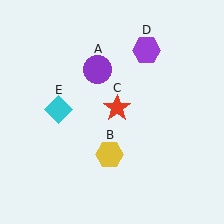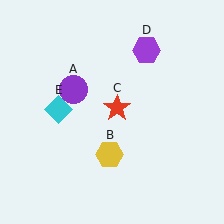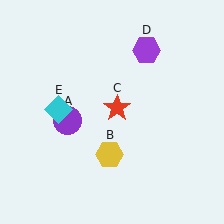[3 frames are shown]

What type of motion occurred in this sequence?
The purple circle (object A) rotated counterclockwise around the center of the scene.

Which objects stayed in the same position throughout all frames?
Yellow hexagon (object B) and red star (object C) and purple hexagon (object D) and cyan diamond (object E) remained stationary.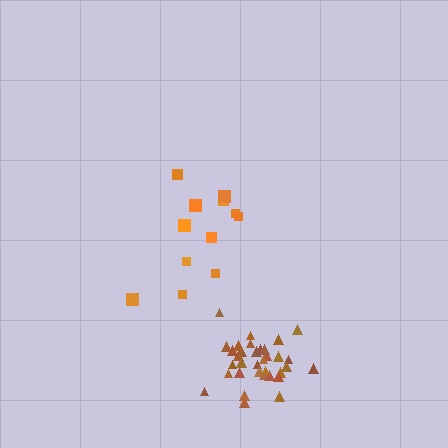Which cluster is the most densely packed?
Brown.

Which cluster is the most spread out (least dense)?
Orange.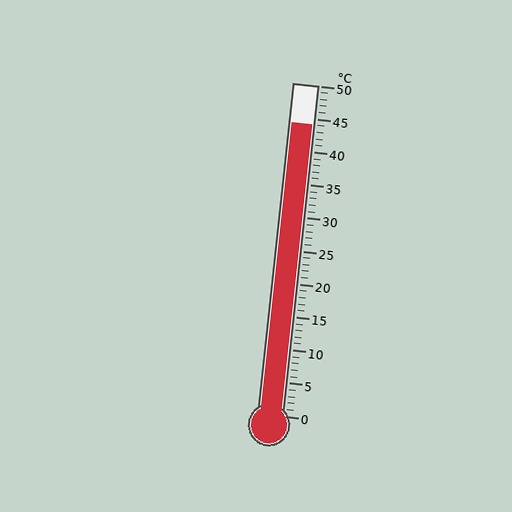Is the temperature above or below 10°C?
The temperature is above 10°C.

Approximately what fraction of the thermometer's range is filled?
The thermometer is filled to approximately 90% of its range.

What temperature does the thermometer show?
The thermometer shows approximately 44°C.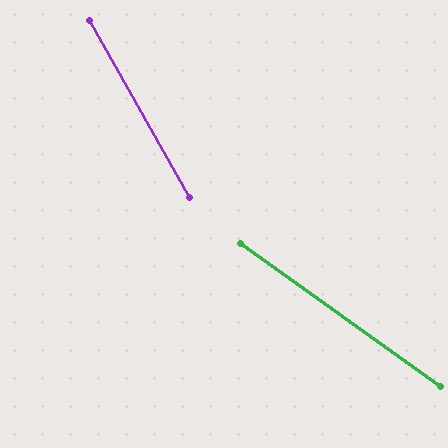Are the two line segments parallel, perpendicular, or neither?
Neither parallel nor perpendicular — they differ by about 25°.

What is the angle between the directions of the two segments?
Approximately 25 degrees.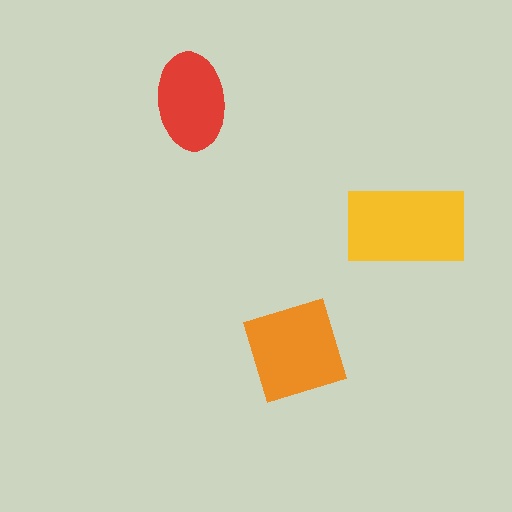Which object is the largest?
The yellow rectangle.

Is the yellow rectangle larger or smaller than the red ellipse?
Larger.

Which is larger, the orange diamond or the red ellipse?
The orange diamond.